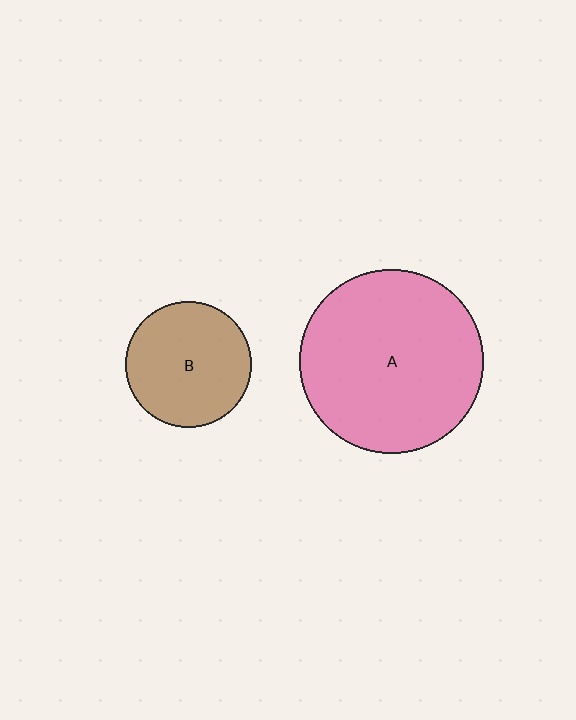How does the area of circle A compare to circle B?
Approximately 2.1 times.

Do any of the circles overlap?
No, none of the circles overlap.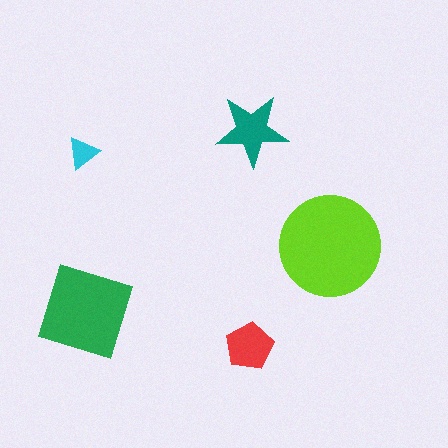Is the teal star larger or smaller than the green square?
Smaller.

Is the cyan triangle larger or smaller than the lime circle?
Smaller.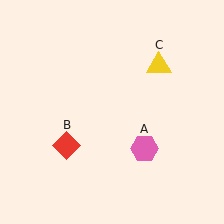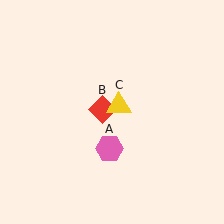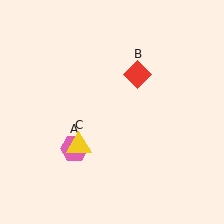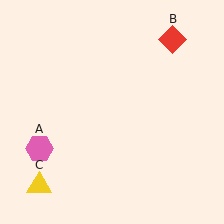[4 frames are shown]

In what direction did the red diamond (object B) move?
The red diamond (object B) moved up and to the right.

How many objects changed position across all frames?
3 objects changed position: pink hexagon (object A), red diamond (object B), yellow triangle (object C).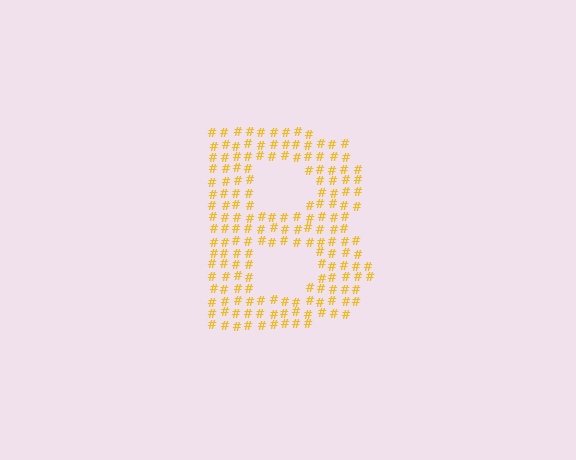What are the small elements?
The small elements are hash symbols.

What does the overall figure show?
The overall figure shows the letter B.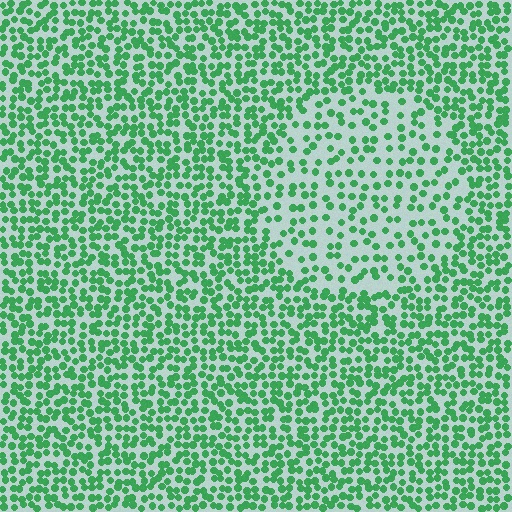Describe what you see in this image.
The image contains small green elements arranged at two different densities. A circle-shaped region is visible where the elements are less densely packed than the surrounding area.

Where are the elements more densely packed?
The elements are more densely packed outside the circle boundary.